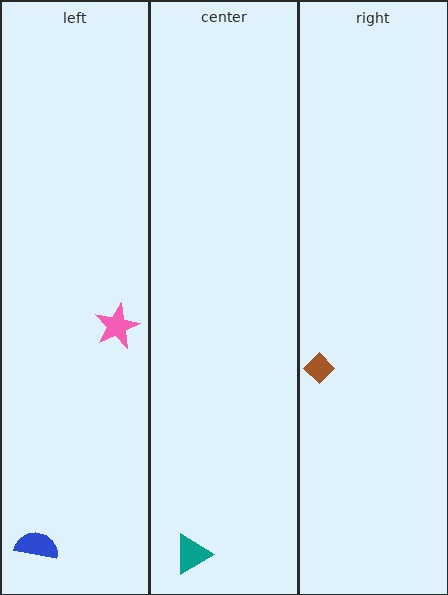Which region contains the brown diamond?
The right region.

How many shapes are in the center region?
1.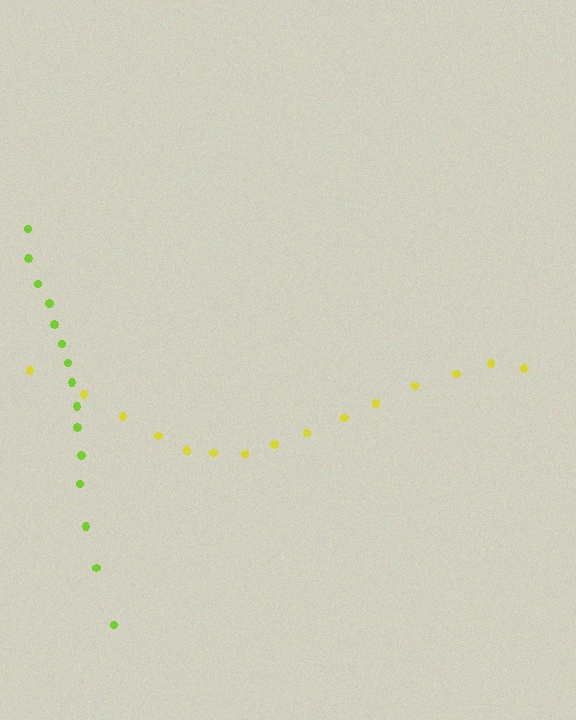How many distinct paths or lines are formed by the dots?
There are 2 distinct paths.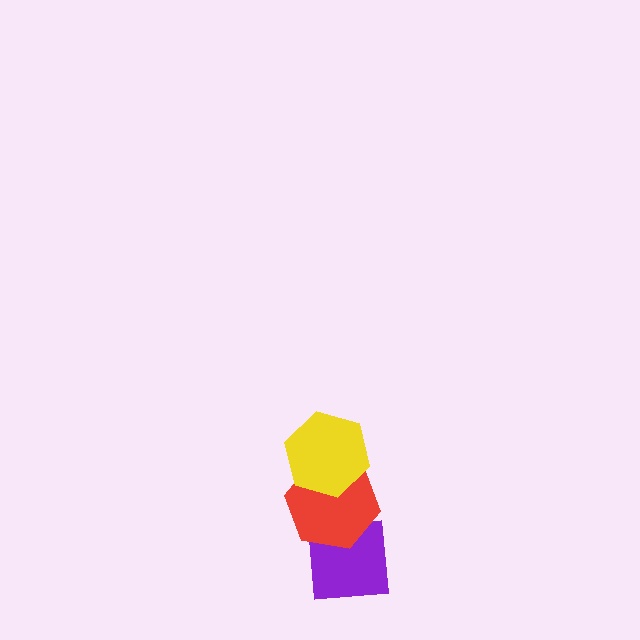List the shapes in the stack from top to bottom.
From top to bottom: the yellow hexagon, the red hexagon, the purple square.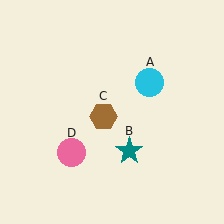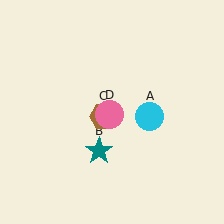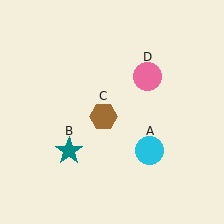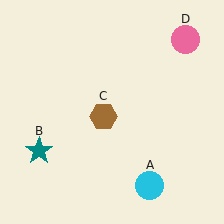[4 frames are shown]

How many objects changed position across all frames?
3 objects changed position: cyan circle (object A), teal star (object B), pink circle (object D).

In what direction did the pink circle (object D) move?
The pink circle (object D) moved up and to the right.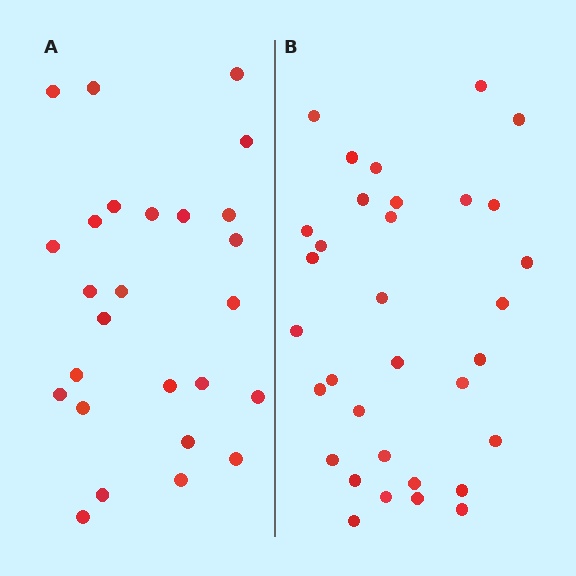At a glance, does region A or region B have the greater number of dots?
Region B (the right region) has more dots.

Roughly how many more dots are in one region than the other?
Region B has roughly 8 or so more dots than region A.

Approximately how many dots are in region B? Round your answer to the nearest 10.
About 30 dots. (The exact count is 33, which rounds to 30.)